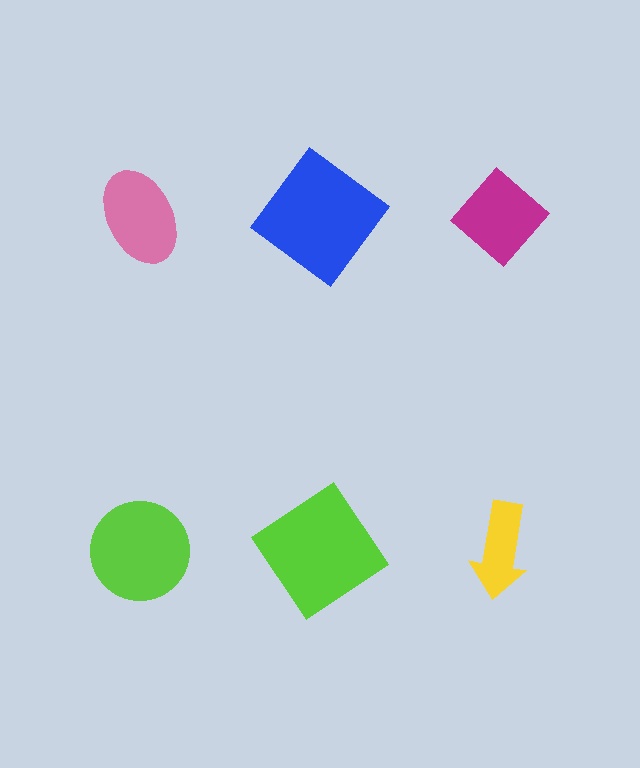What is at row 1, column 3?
A magenta diamond.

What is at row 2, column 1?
A lime circle.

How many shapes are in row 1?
3 shapes.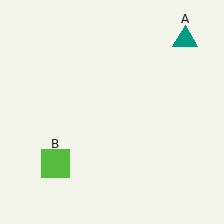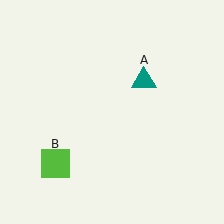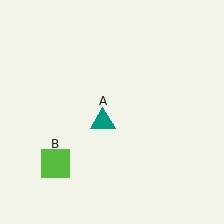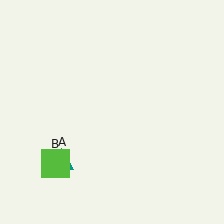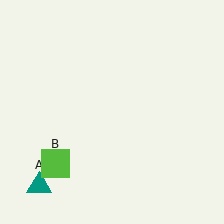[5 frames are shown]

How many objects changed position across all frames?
1 object changed position: teal triangle (object A).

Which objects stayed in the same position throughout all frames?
Lime square (object B) remained stationary.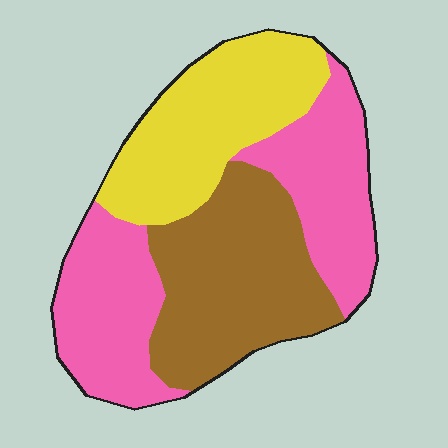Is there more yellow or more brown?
Brown.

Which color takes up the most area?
Pink, at roughly 40%.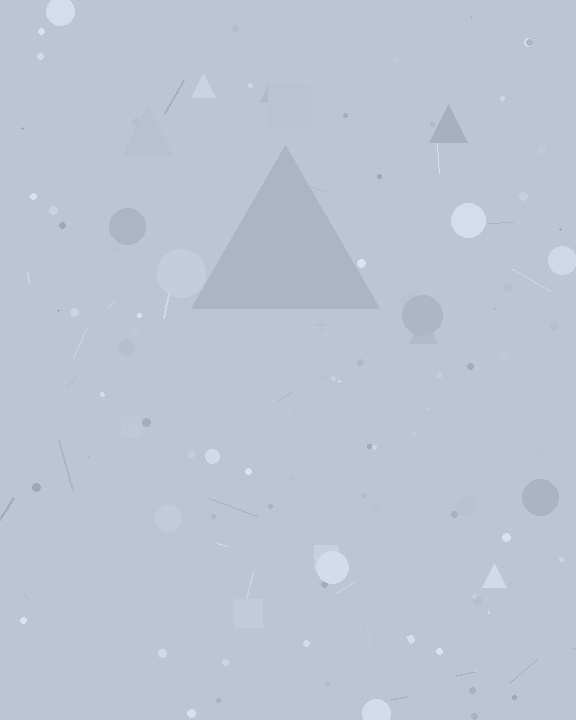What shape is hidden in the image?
A triangle is hidden in the image.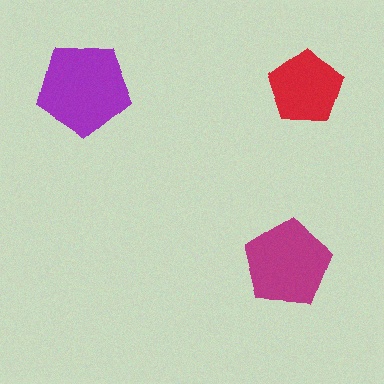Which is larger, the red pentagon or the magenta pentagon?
The magenta one.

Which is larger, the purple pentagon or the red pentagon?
The purple one.